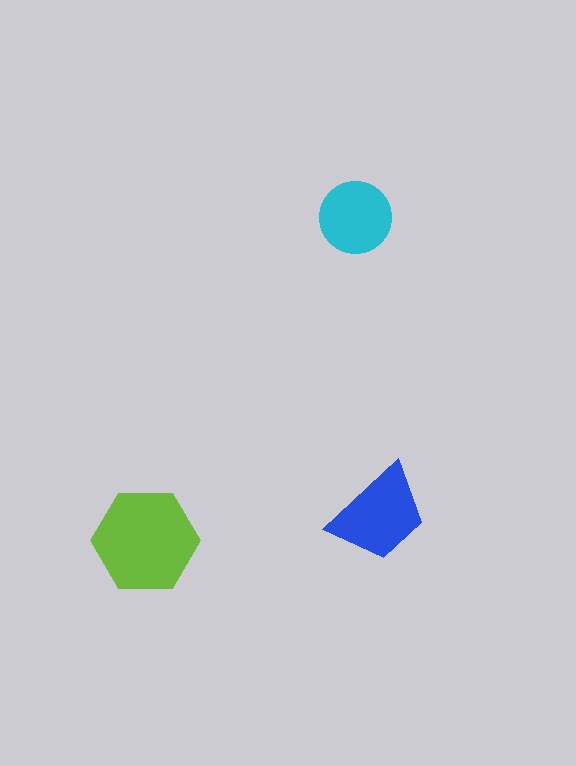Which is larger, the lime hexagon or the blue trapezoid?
The lime hexagon.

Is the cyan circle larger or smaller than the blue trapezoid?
Smaller.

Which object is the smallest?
The cyan circle.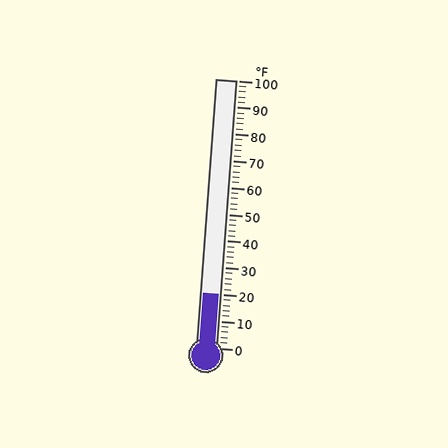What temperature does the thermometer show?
The thermometer shows approximately 20°F.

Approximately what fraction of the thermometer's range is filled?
The thermometer is filled to approximately 20% of its range.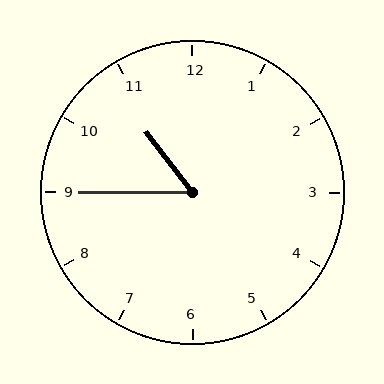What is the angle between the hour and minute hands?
Approximately 52 degrees.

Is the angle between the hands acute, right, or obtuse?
It is acute.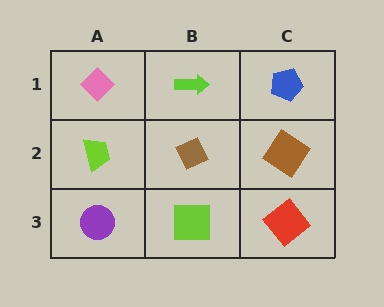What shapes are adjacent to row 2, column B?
A lime arrow (row 1, column B), a lime square (row 3, column B), a lime trapezoid (row 2, column A), a brown diamond (row 2, column C).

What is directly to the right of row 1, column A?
A lime arrow.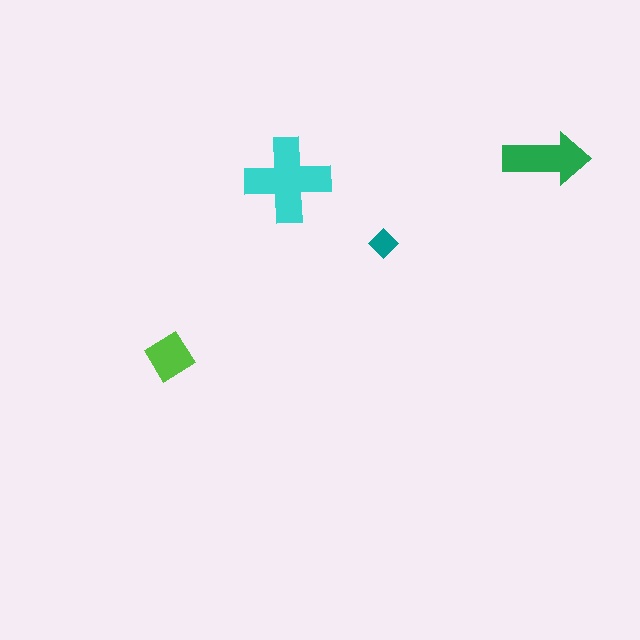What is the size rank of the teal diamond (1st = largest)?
4th.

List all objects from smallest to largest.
The teal diamond, the lime diamond, the green arrow, the cyan cross.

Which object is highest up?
The green arrow is topmost.